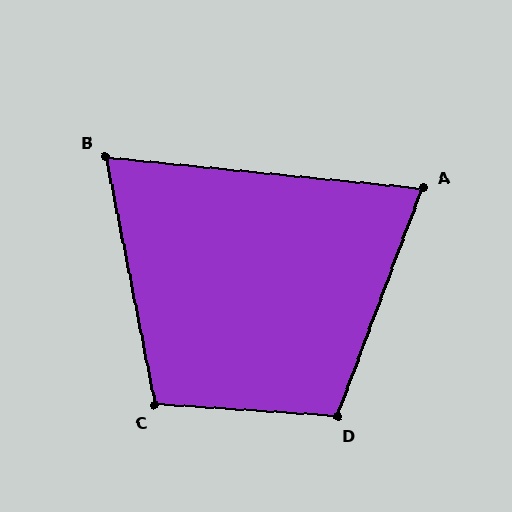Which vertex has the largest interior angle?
D, at approximately 107 degrees.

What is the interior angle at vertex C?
Approximately 105 degrees (obtuse).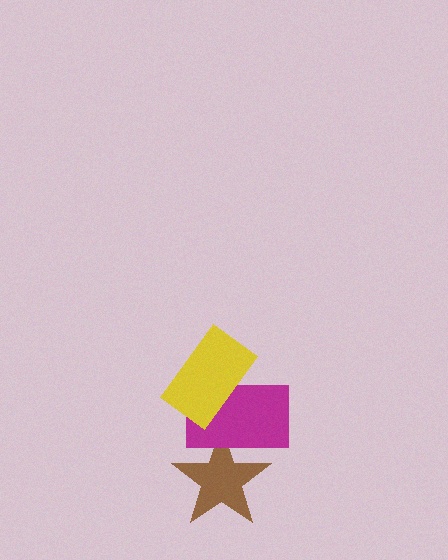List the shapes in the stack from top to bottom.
From top to bottom: the yellow rectangle, the magenta rectangle, the brown star.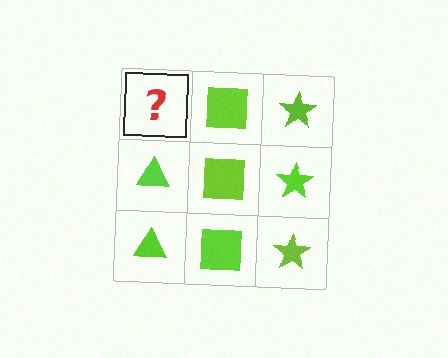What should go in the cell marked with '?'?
The missing cell should contain a lime triangle.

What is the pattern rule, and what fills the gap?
The rule is that each column has a consistent shape. The gap should be filled with a lime triangle.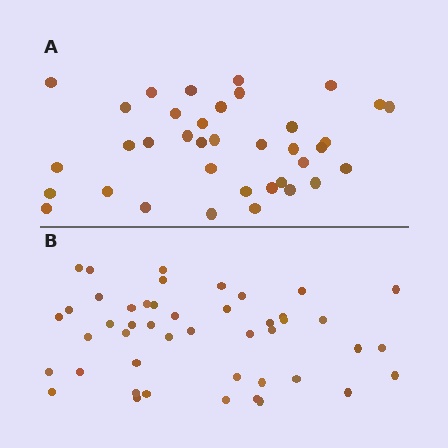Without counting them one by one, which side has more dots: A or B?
Region B (the bottom region) has more dots.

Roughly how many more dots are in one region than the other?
Region B has roughly 8 or so more dots than region A.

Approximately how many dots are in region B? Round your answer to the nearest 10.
About 50 dots. (The exact count is 46, which rounds to 50.)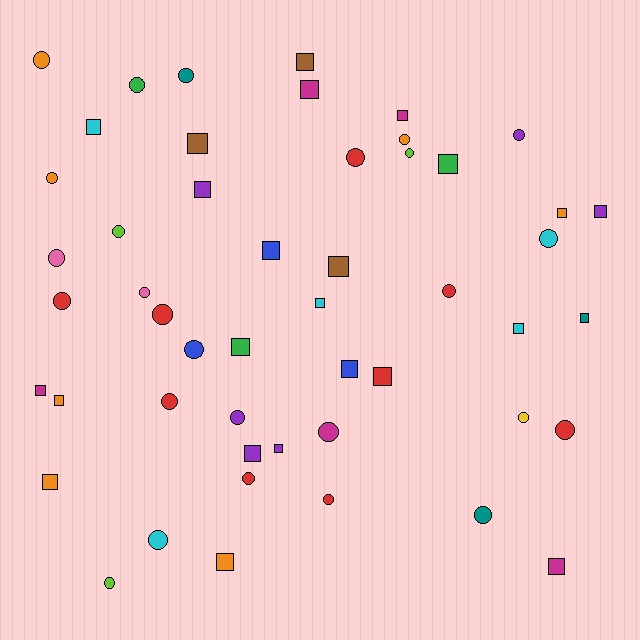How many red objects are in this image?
There are 9 red objects.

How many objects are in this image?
There are 50 objects.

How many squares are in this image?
There are 24 squares.